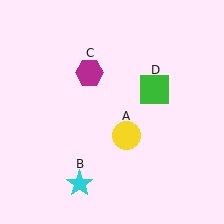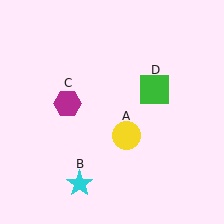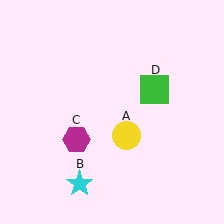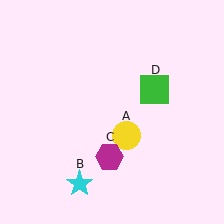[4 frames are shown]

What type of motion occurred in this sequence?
The magenta hexagon (object C) rotated counterclockwise around the center of the scene.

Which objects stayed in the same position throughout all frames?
Yellow circle (object A) and cyan star (object B) and green square (object D) remained stationary.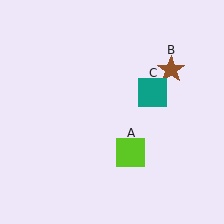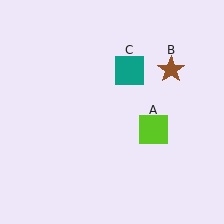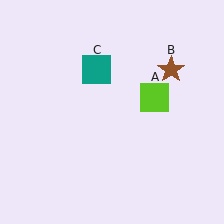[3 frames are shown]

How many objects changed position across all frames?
2 objects changed position: lime square (object A), teal square (object C).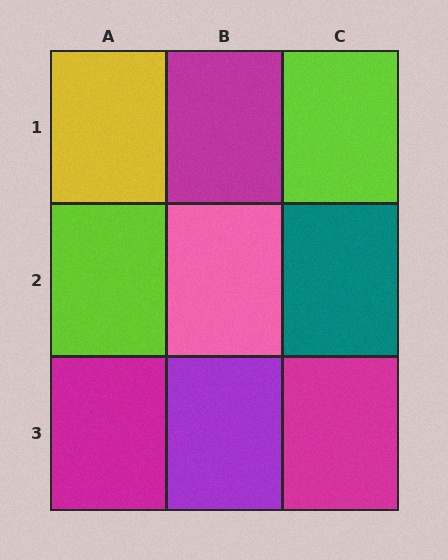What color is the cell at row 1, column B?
Magenta.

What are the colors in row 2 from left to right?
Lime, pink, teal.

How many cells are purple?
1 cell is purple.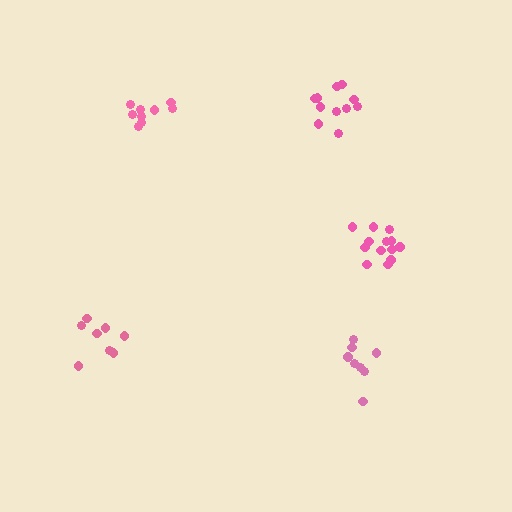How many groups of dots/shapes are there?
There are 5 groups.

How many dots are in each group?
Group 1: 9 dots, Group 2: 8 dots, Group 3: 8 dots, Group 4: 11 dots, Group 5: 13 dots (49 total).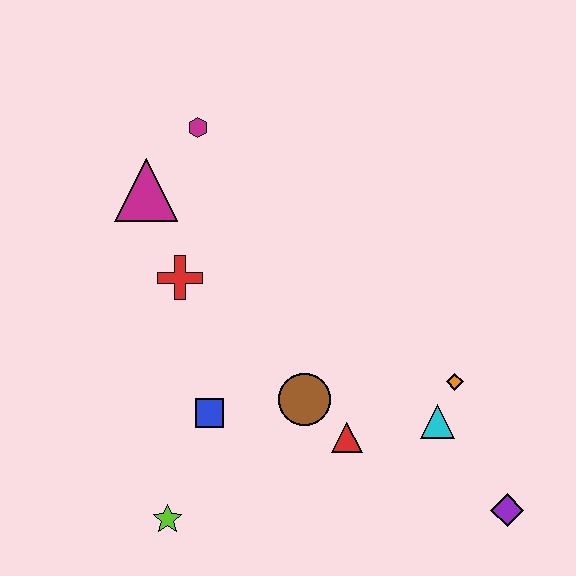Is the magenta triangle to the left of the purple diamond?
Yes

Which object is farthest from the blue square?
The purple diamond is farthest from the blue square.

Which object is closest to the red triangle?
The brown circle is closest to the red triangle.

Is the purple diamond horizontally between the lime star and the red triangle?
No